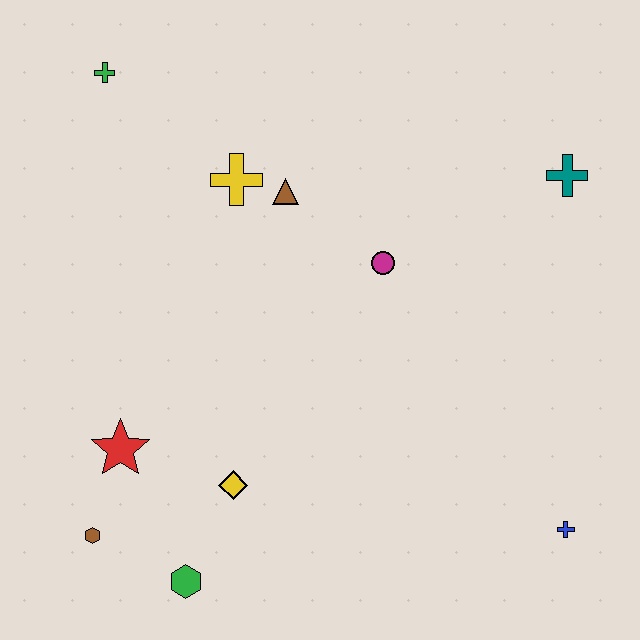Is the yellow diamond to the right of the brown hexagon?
Yes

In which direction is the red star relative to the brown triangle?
The red star is below the brown triangle.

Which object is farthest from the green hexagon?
The teal cross is farthest from the green hexagon.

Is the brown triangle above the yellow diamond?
Yes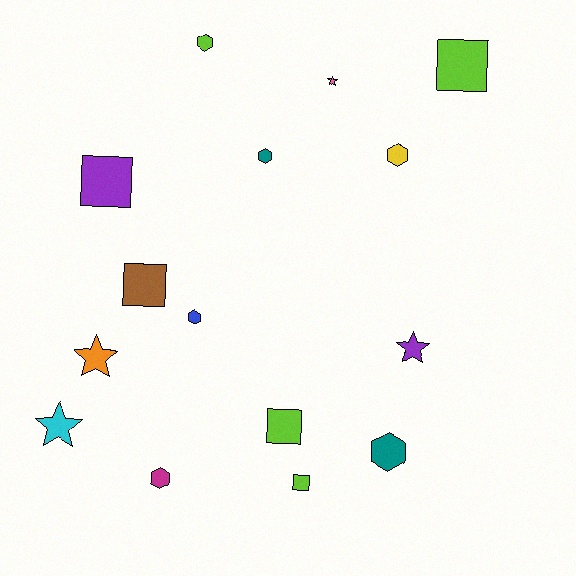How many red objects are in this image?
There are no red objects.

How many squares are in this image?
There are 5 squares.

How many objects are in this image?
There are 15 objects.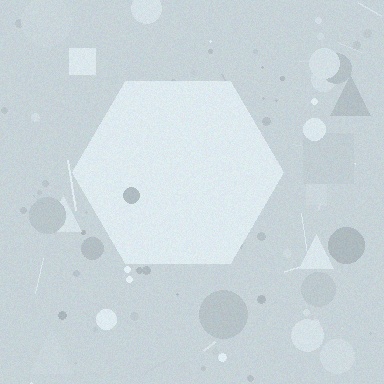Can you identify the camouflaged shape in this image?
The camouflaged shape is a hexagon.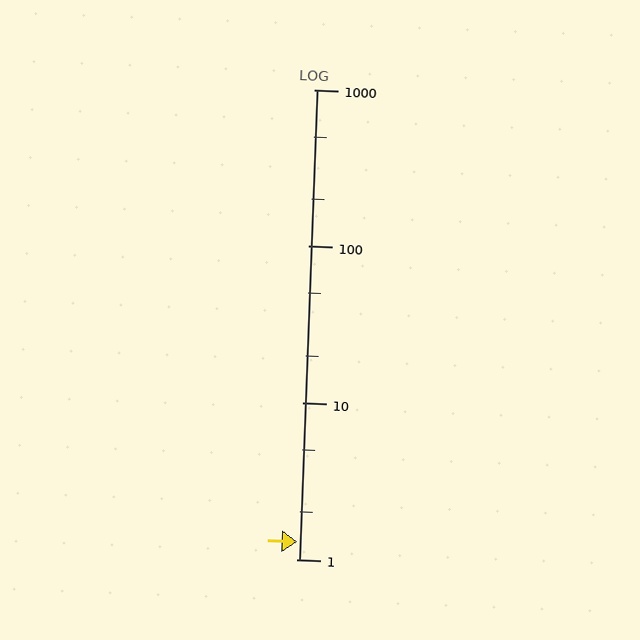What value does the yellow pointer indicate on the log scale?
The pointer indicates approximately 1.3.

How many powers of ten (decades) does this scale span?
The scale spans 3 decades, from 1 to 1000.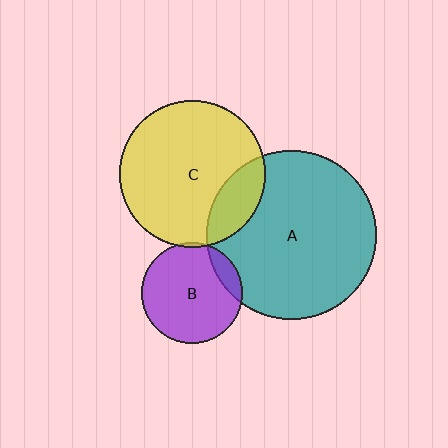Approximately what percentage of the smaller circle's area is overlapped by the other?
Approximately 20%.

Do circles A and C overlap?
Yes.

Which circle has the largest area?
Circle A (teal).